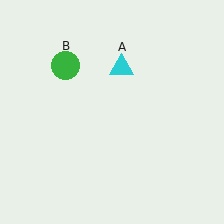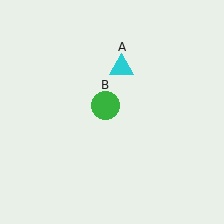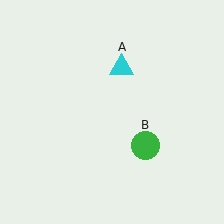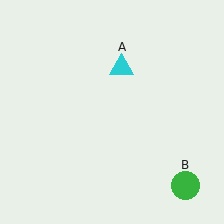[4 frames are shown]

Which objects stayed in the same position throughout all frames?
Cyan triangle (object A) remained stationary.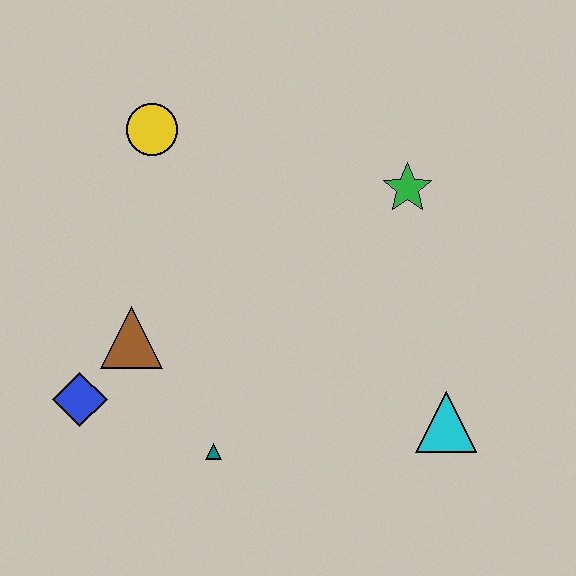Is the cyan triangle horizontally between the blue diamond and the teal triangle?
No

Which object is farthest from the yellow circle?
The cyan triangle is farthest from the yellow circle.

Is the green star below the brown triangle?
No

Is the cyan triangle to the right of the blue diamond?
Yes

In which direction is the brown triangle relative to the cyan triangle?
The brown triangle is to the left of the cyan triangle.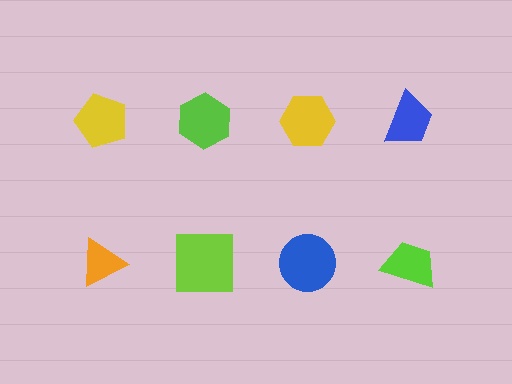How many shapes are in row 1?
4 shapes.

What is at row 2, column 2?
A lime square.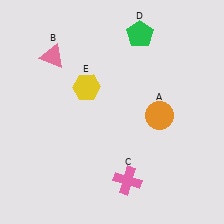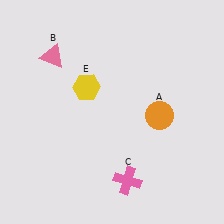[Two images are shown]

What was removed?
The green pentagon (D) was removed in Image 2.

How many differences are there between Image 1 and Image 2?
There is 1 difference between the two images.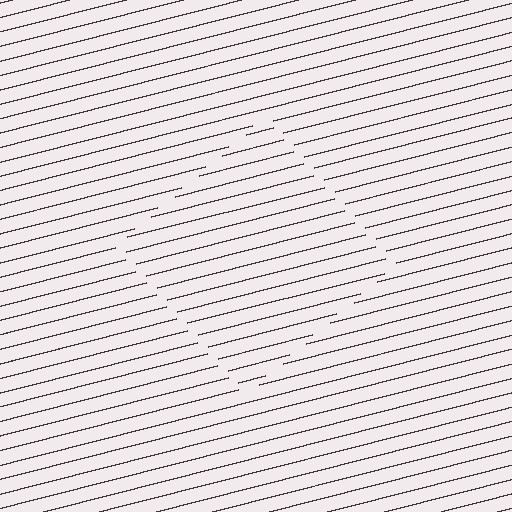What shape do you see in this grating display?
An illusory square. The interior of the shape contains the same grating, shifted by half a period — the contour is defined by the phase discontinuity where line-ends from the inner and outer gratings abut.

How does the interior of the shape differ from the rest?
The interior of the shape contains the same grating, shifted by half a period — the contour is defined by the phase discontinuity where line-ends from the inner and outer gratings abut.